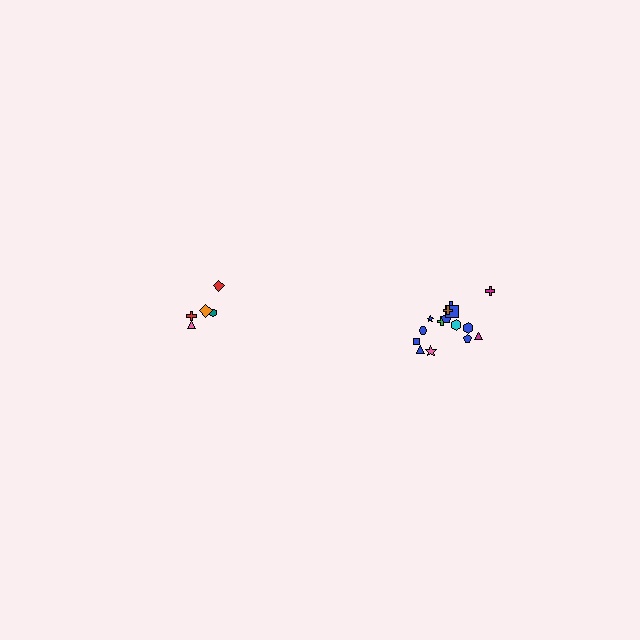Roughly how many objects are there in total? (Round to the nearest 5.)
Roughly 20 objects in total.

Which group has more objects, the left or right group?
The right group.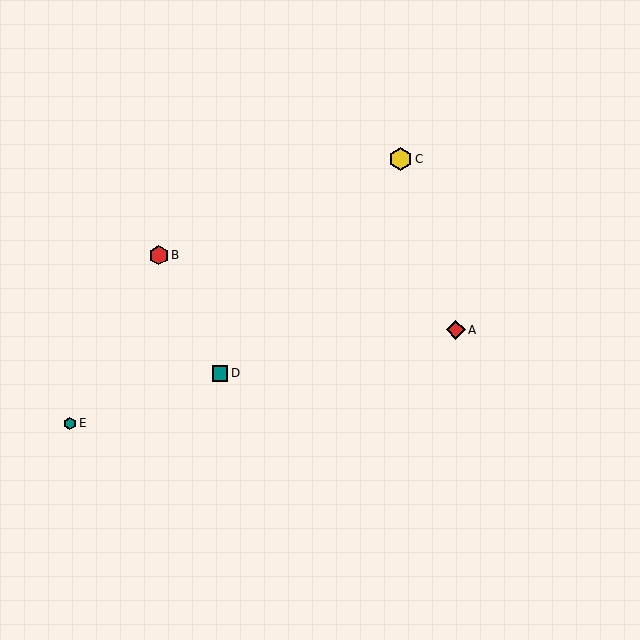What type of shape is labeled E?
Shape E is a teal hexagon.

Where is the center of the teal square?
The center of the teal square is at (220, 373).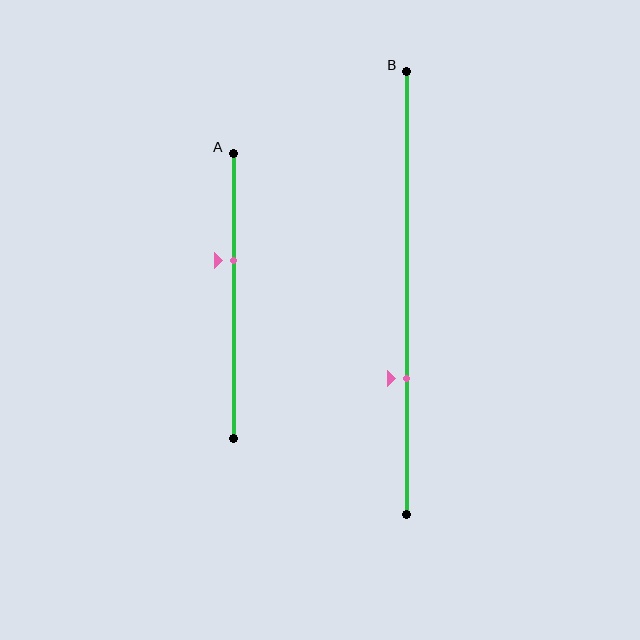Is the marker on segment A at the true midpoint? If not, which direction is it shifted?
No, the marker on segment A is shifted upward by about 13% of the segment length.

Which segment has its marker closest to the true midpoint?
Segment A has its marker closest to the true midpoint.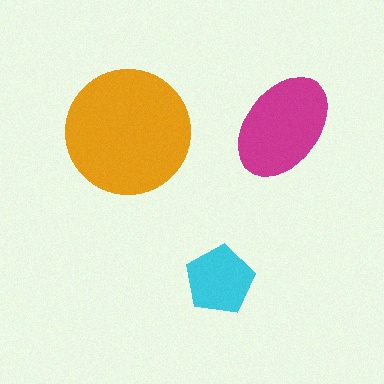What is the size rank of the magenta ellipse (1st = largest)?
2nd.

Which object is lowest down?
The cyan pentagon is bottommost.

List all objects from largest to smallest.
The orange circle, the magenta ellipse, the cyan pentagon.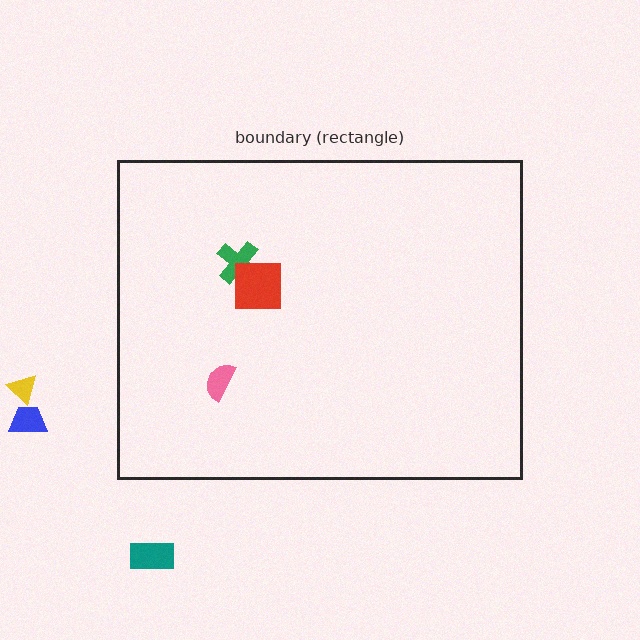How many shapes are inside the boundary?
3 inside, 3 outside.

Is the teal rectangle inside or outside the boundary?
Outside.